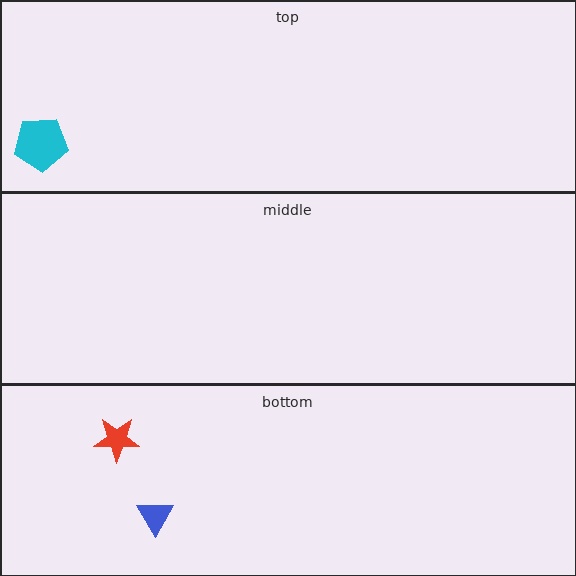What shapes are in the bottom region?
The blue triangle, the red star.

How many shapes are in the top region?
1.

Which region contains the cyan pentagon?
The top region.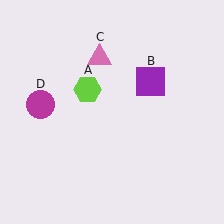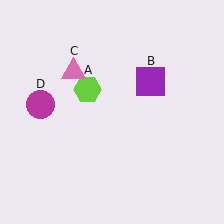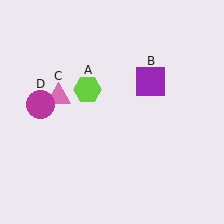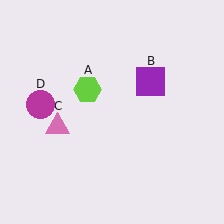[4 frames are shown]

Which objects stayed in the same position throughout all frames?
Lime hexagon (object A) and purple square (object B) and magenta circle (object D) remained stationary.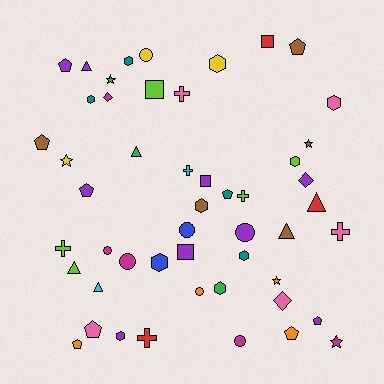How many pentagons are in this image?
There are 9 pentagons.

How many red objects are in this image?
There are 3 red objects.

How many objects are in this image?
There are 50 objects.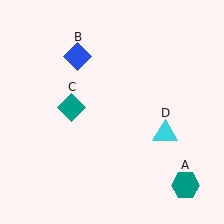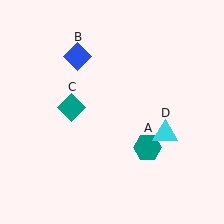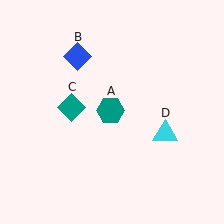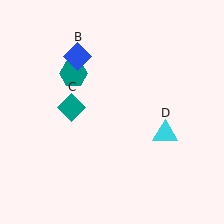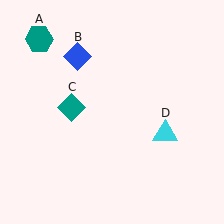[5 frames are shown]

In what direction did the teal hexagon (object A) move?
The teal hexagon (object A) moved up and to the left.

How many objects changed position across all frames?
1 object changed position: teal hexagon (object A).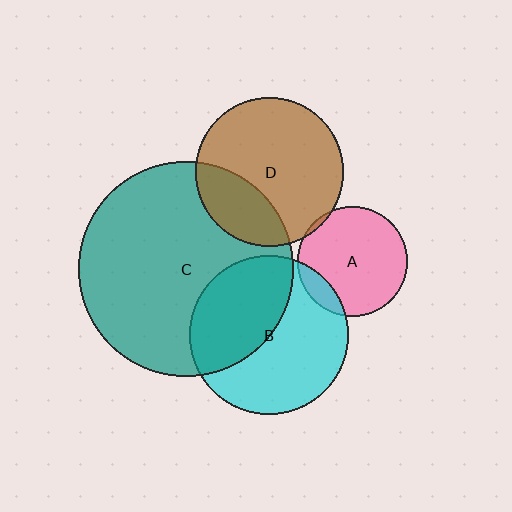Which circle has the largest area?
Circle C (teal).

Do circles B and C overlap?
Yes.